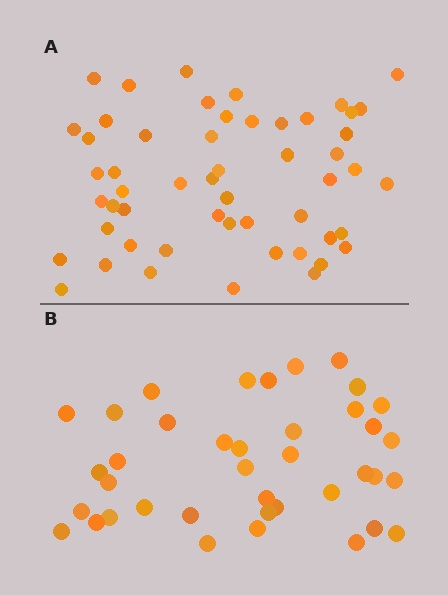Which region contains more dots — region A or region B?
Region A (the top region) has more dots.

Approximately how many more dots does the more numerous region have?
Region A has approximately 15 more dots than region B.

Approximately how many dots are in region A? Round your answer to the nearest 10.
About 50 dots. (The exact count is 53, which rounds to 50.)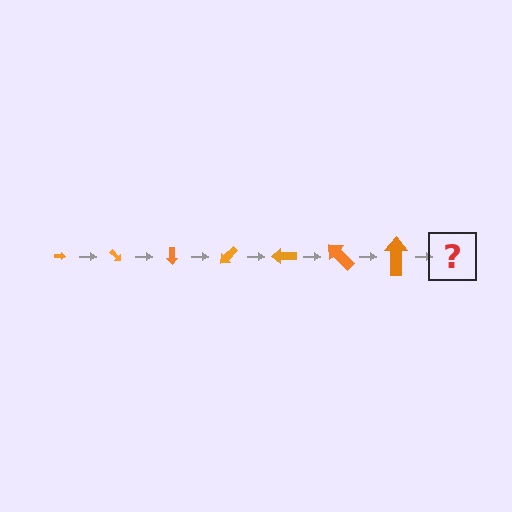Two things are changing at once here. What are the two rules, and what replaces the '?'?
The two rules are that the arrow grows larger each step and it rotates 45 degrees each step. The '?' should be an arrow, larger than the previous one and rotated 315 degrees from the start.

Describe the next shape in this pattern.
It should be an arrow, larger than the previous one and rotated 315 degrees from the start.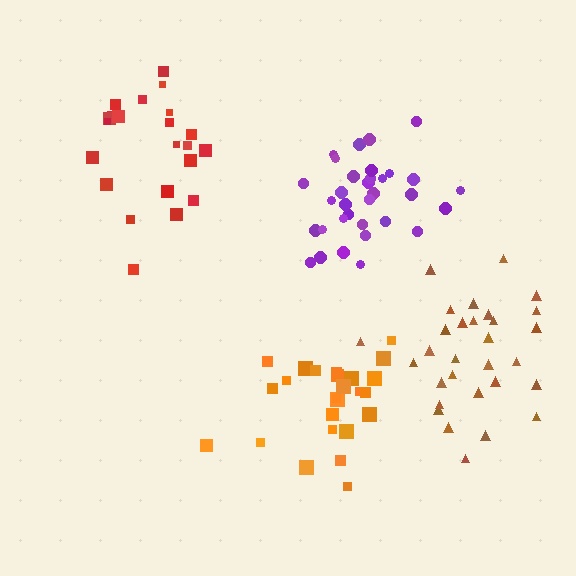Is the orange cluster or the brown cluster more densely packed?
Orange.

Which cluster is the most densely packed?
Purple.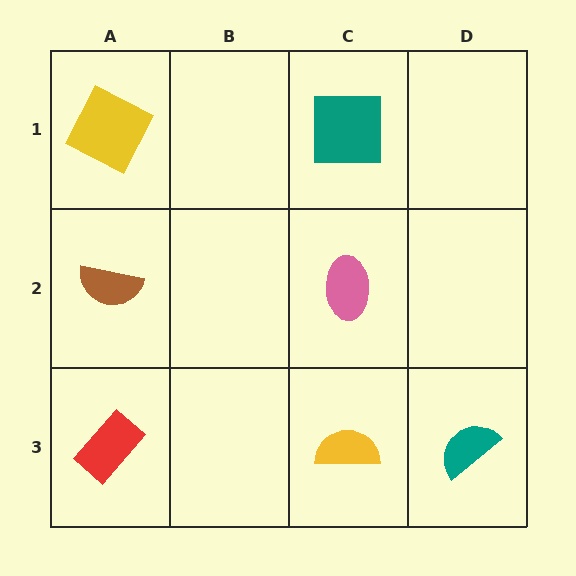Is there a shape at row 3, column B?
No, that cell is empty.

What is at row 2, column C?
A pink ellipse.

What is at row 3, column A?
A red rectangle.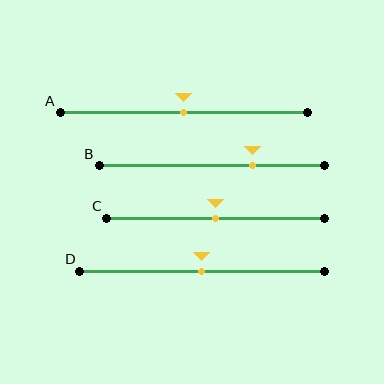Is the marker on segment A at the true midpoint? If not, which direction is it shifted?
Yes, the marker on segment A is at the true midpoint.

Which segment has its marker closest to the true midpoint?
Segment A has its marker closest to the true midpoint.